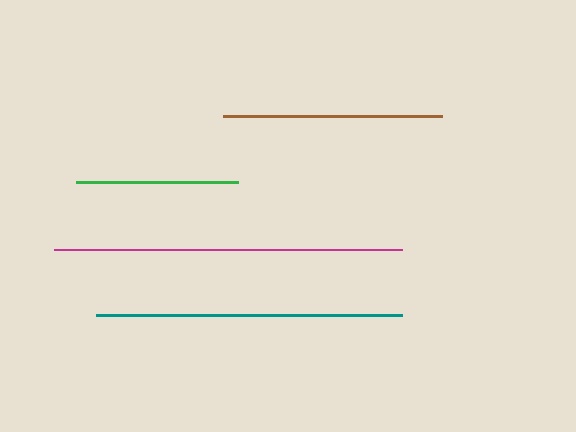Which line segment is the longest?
The magenta line is the longest at approximately 348 pixels.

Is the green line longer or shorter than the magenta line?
The magenta line is longer than the green line.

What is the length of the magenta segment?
The magenta segment is approximately 348 pixels long.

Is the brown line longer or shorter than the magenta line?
The magenta line is longer than the brown line.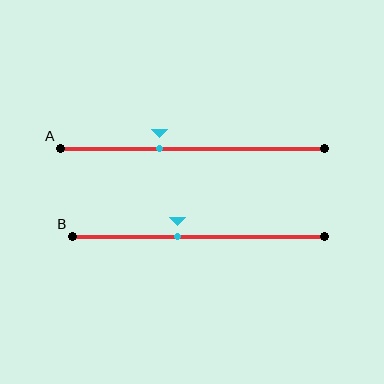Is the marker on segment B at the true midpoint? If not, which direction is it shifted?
No, the marker on segment B is shifted to the left by about 8% of the segment length.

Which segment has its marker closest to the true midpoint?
Segment B has its marker closest to the true midpoint.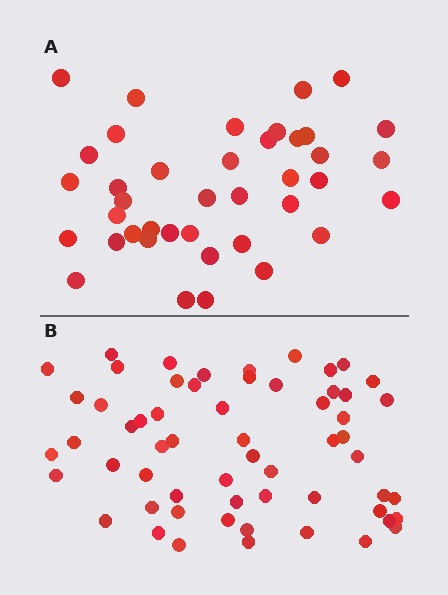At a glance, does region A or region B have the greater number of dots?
Region B (the bottom region) has more dots.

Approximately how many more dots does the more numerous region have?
Region B has approximately 20 more dots than region A.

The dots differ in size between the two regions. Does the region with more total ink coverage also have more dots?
No. Region A has more total ink coverage because its dots are larger, but region B actually contains more individual dots. Total area can be misleading — the number of items is what matters here.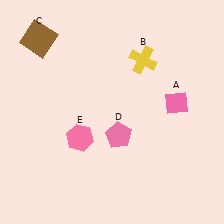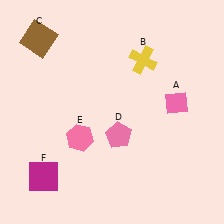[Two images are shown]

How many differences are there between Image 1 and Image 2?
There is 1 difference between the two images.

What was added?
A magenta square (F) was added in Image 2.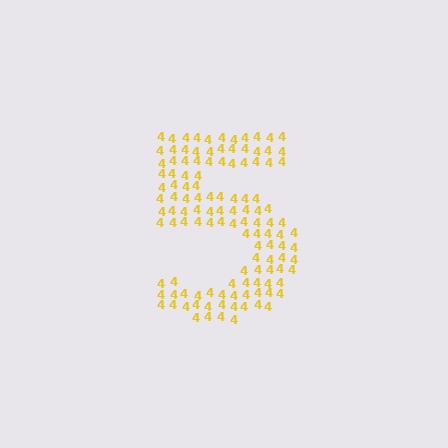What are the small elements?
The small elements are digit 4's.